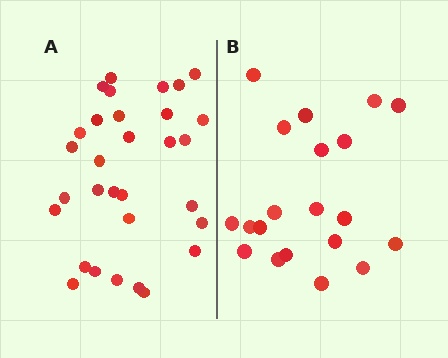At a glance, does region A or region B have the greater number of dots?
Region A (the left region) has more dots.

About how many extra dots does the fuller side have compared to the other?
Region A has roughly 12 or so more dots than region B.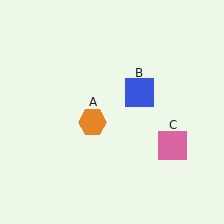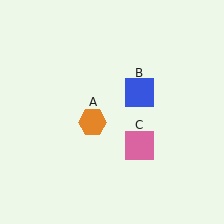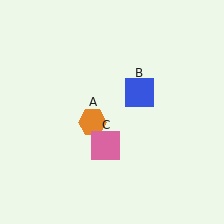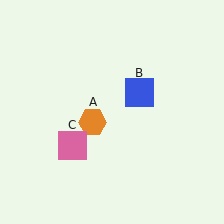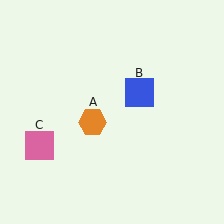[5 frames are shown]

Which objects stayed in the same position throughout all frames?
Orange hexagon (object A) and blue square (object B) remained stationary.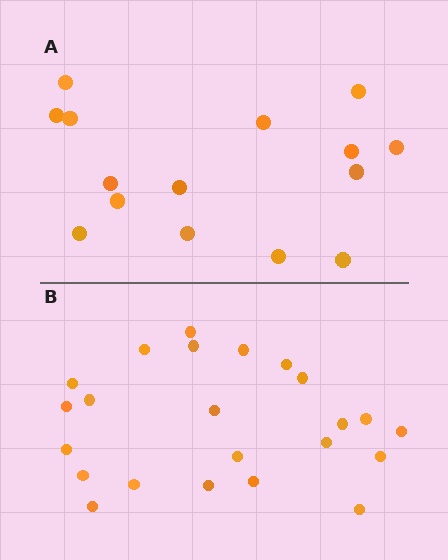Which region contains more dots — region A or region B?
Region B (the bottom region) has more dots.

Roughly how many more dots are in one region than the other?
Region B has roughly 8 or so more dots than region A.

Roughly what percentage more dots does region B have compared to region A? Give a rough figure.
About 55% more.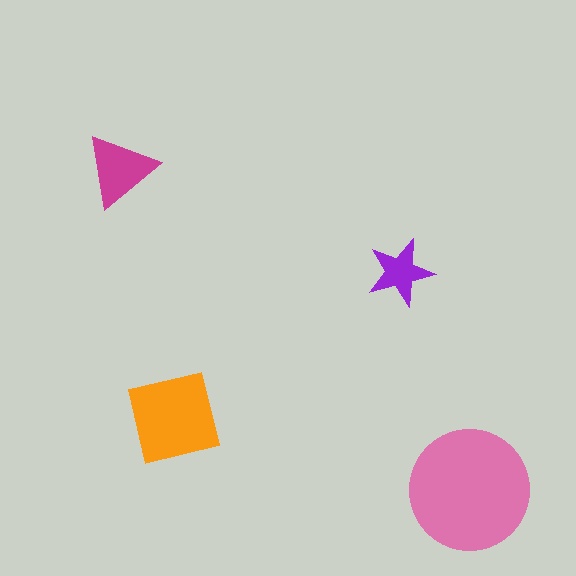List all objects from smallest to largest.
The purple star, the magenta triangle, the orange square, the pink circle.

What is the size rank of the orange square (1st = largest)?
2nd.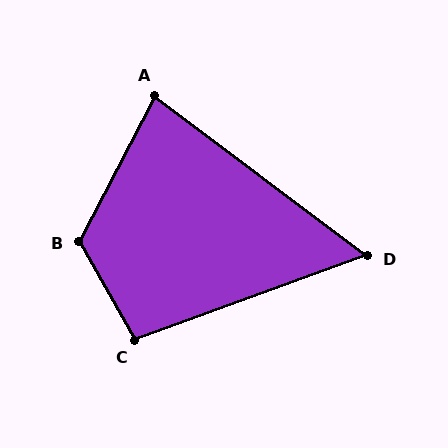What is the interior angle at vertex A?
Approximately 80 degrees (acute).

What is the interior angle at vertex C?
Approximately 100 degrees (obtuse).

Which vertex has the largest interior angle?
B, at approximately 123 degrees.